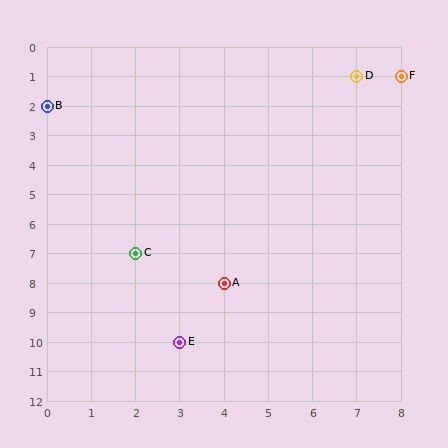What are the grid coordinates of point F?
Point F is at grid coordinates (8, 1).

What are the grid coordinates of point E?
Point E is at grid coordinates (3, 10).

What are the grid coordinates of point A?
Point A is at grid coordinates (4, 8).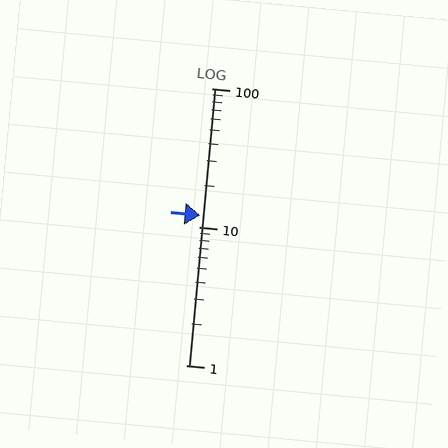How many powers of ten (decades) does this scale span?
The scale spans 2 decades, from 1 to 100.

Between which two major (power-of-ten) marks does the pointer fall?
The pointer is between 10 and 100.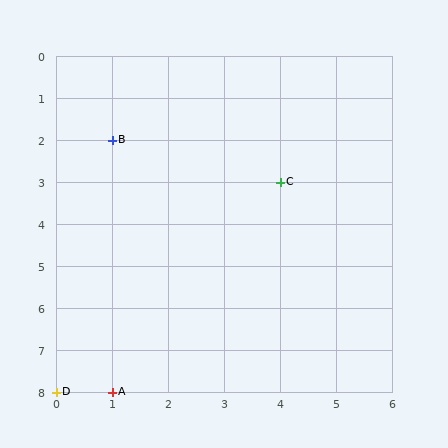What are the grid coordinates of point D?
Point D is at grid coordinates (0, 8).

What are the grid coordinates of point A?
Point A is at grid coordinates (1, 8).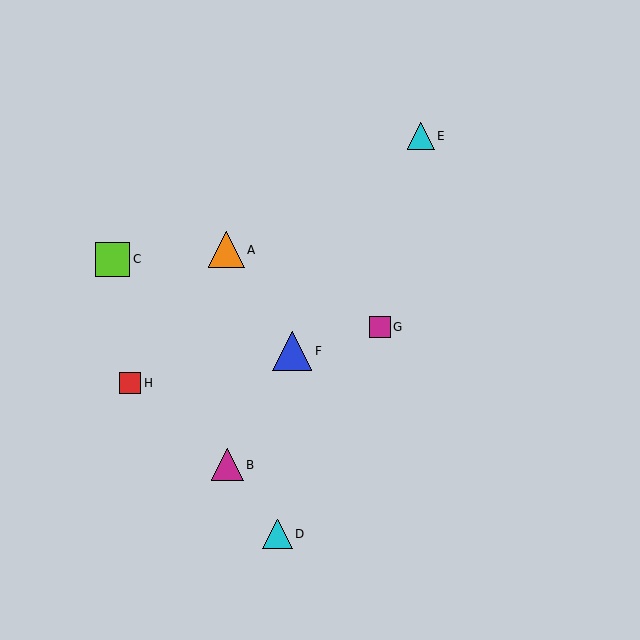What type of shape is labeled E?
Shape E is a cyan triangle.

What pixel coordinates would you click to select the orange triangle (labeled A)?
Click at (226, 250) to select the orange triangle A.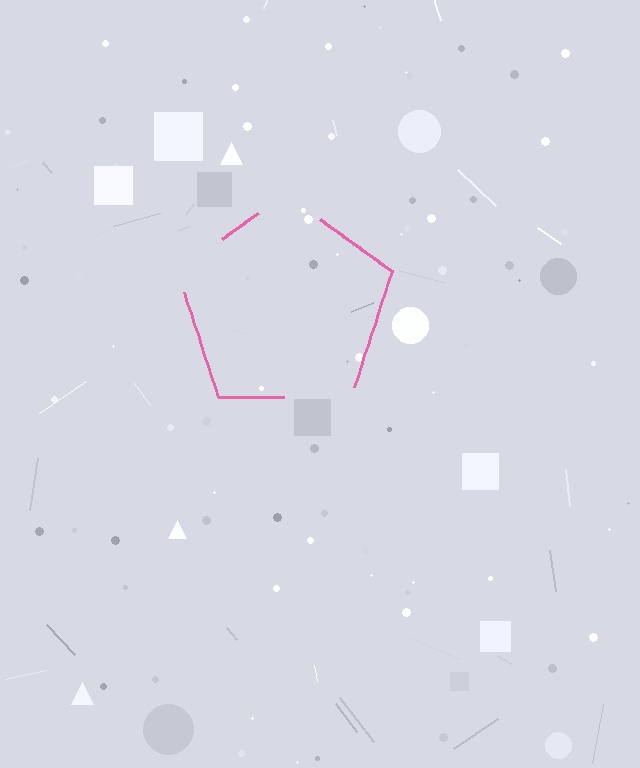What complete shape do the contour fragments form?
The contour fragments form a pentagon.